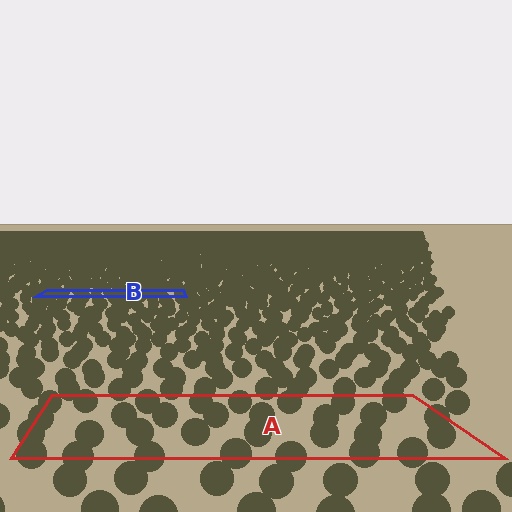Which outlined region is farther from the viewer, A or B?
Region B is farther from the viewer — the texture elements inside it appear smaller and more densely packed.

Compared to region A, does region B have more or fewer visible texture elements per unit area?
Region B has more texture elements per unit area — they are packed more densely because it is farther away.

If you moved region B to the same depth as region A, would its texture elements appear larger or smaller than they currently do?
They would appear larger. At a closer depth, the same texture elements are projected at a bigger on-screen size.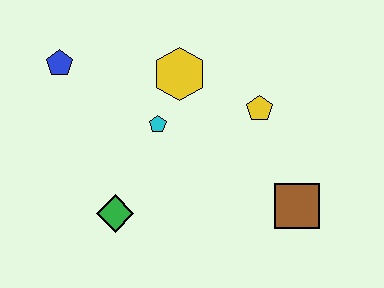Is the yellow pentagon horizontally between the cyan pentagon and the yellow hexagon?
No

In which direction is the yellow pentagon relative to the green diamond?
The yellow pentagon is to the right of the green diamond.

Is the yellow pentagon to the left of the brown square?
Yes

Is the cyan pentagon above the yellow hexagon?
No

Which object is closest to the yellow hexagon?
The cyan pentagon is closest to the yellow hexagon.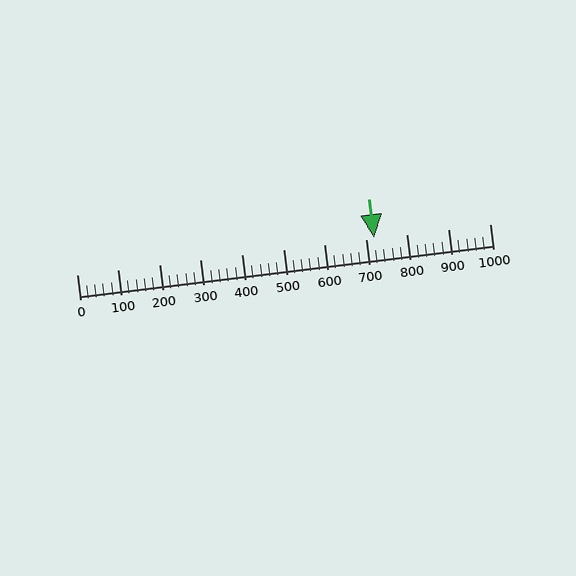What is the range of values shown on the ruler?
The ruler shows values from 0 to 1000.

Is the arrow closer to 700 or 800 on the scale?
The arrow is closer to 700.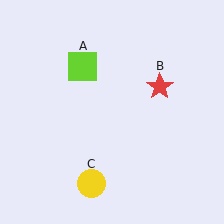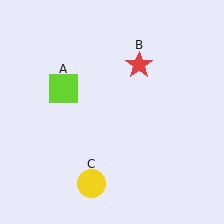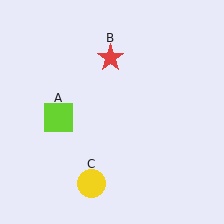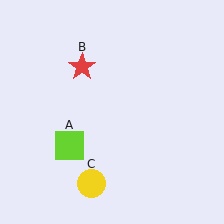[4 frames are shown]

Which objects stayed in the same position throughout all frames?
Yellow circle (object C) remained stationary.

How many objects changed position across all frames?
2 objects changed position: lime square (object A), red star (object B).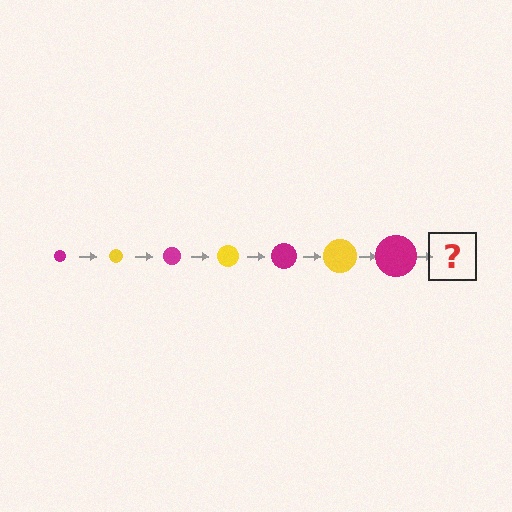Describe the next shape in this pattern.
It should be a yellow circle, larger than the previous one.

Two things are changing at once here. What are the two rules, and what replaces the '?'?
The two rules are that the circle grows larger each step and the color cycles through magenta and yellow. The '?' should be a yellow circle, larger than the previous one.